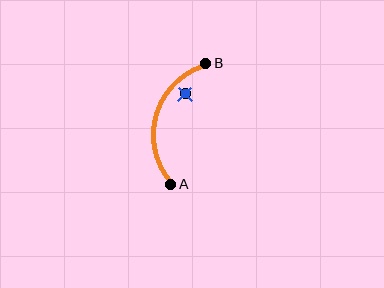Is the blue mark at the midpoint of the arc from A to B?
No — the blue mark does not lie on the arc at all. It sits slightly inside the curve.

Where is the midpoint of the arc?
The arc midpoint is the point on the curve farthest from the straight line joining A and B. It sits to the left of that line.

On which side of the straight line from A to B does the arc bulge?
The arc bulges to the left of the straight line connecting A and B.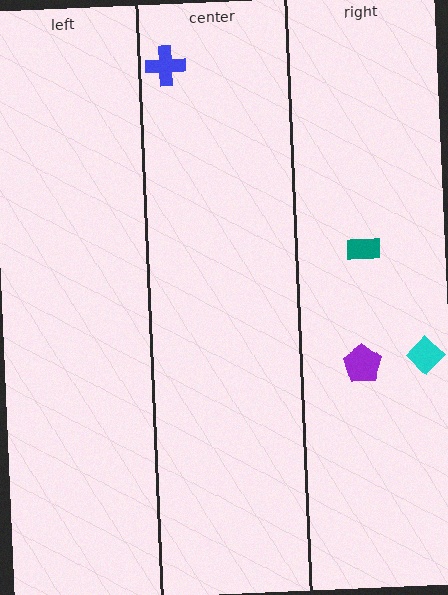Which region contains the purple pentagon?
The right region.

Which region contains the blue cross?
The center region.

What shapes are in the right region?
The cyan diamond, the teal rectangle, the purple pentagon.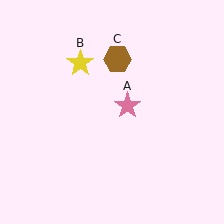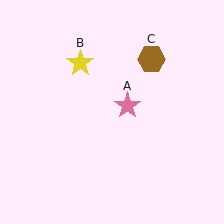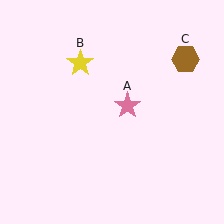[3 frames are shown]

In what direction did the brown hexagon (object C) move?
The brown hexagon (object C) moved right.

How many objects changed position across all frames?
1 object changed position: brown hexagon (object C).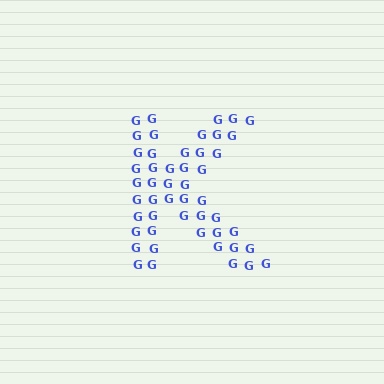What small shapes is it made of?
It is made of small letter G's.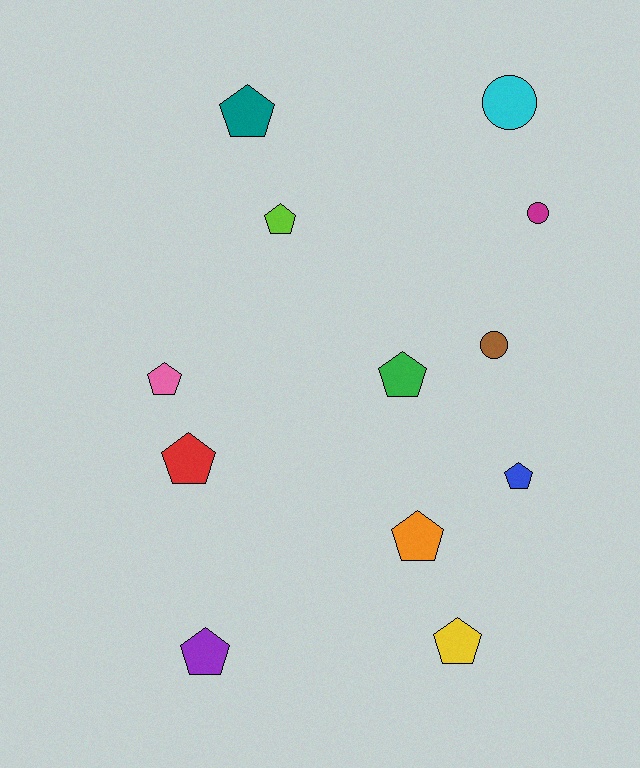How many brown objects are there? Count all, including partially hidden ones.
There is 1 brown object.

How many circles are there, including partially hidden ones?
There are 3 circles.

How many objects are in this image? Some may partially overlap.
There are 12 objects.